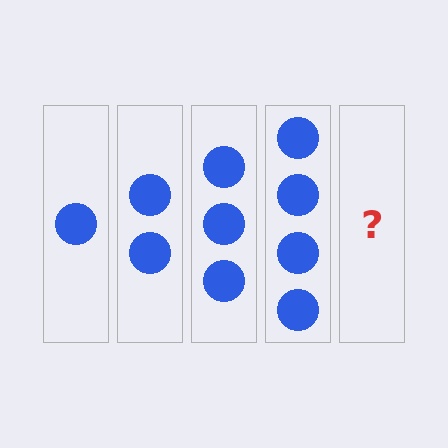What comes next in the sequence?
The next element should be 5 circles.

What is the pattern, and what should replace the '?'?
The pattern is that each step adds one more circle. The '?' should be 5 circles.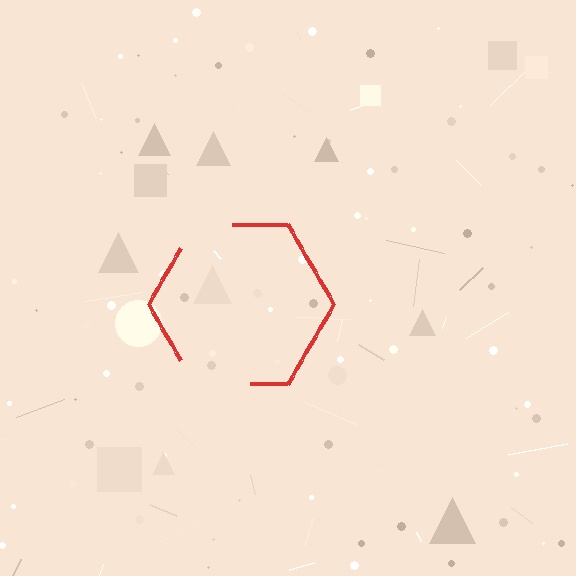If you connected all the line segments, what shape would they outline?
They would outline a hexagon.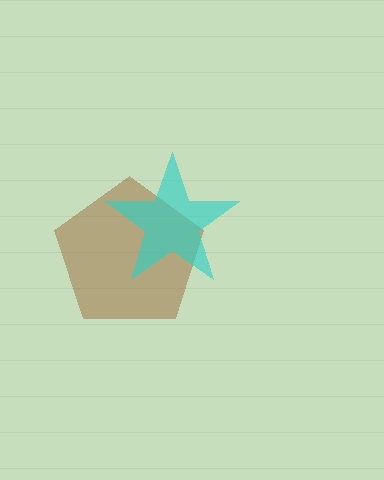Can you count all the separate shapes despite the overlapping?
Yes, there are 2 separate shapes.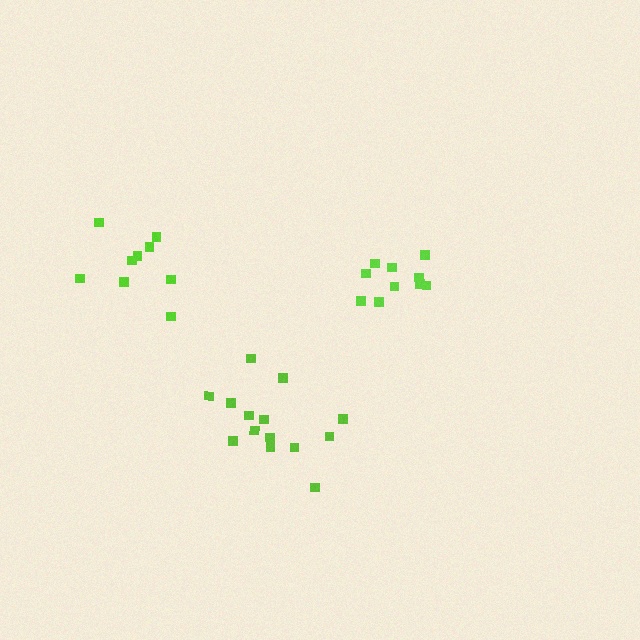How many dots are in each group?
Group 1: 9 dots, Group 2: 14 dots, Group 3: 10 dots (33 total).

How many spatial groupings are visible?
There are 3 spatial groupings.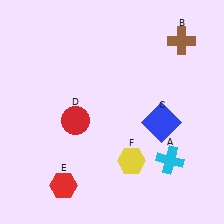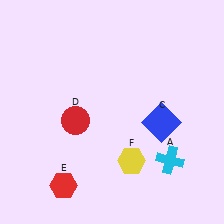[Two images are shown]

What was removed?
The brown cross (B) was removed in Image 2.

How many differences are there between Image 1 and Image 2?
There is 1 difference between the two images.